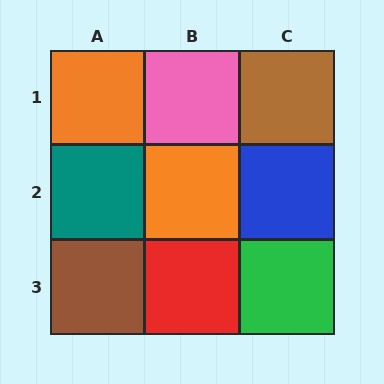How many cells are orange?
2 cells are orange.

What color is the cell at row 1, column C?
Brown.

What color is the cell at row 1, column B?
Pink.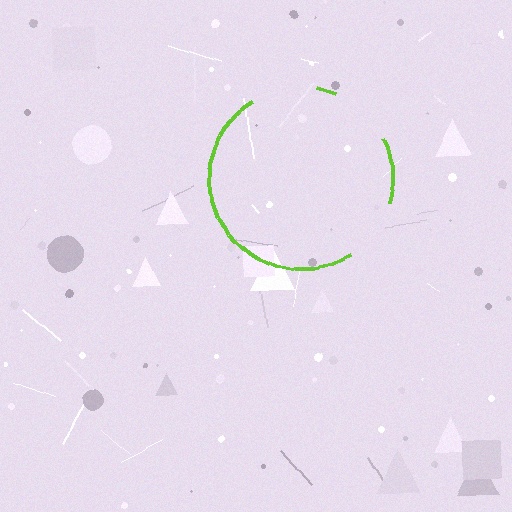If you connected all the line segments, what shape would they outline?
They would outline a circle.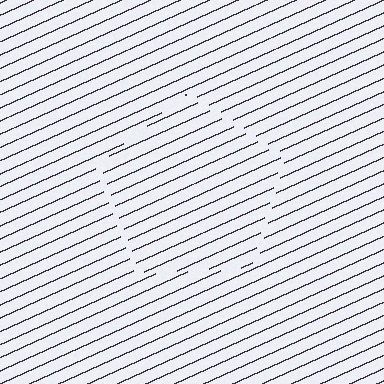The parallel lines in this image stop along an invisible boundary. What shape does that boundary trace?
An illusory pentagon. The interior of the shape contains the same grating, shifted by half a period — the contour is defined by the phase discontinuity where line-ends from the inner and outer gratings abut.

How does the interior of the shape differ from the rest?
The interior of the shape contains the same grating, shifted by half a period — the contour is defined by the phase discontinuity where line-ends from the inner and outer gratings abut.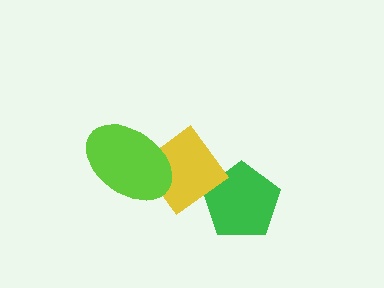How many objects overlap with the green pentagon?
1 object overlaps with the green pentagon.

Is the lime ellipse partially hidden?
No, no other shape covers it.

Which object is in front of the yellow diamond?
The lime ellipse is in front of the yellow diamond.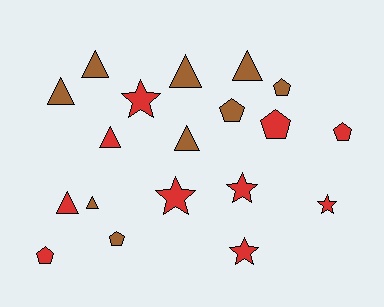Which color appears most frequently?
Red, with 10 objects.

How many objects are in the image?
There are 19 objects.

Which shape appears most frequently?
Triangle, with 8 objects.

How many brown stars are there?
There are no brown stars.